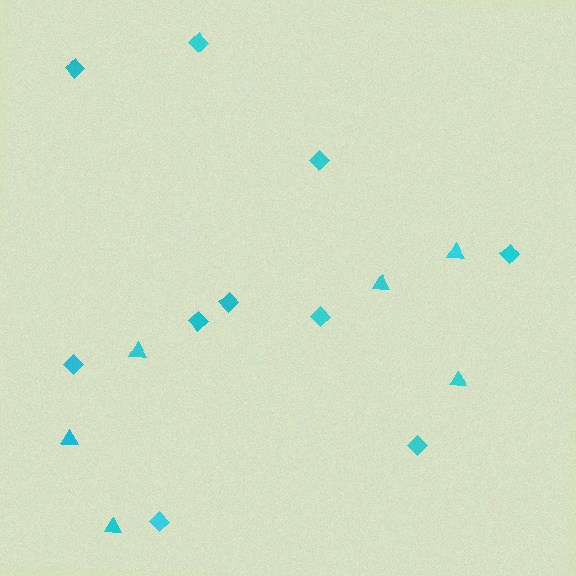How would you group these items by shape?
There are 2 groups: one group of triangles (6) and one group of diamonds (10).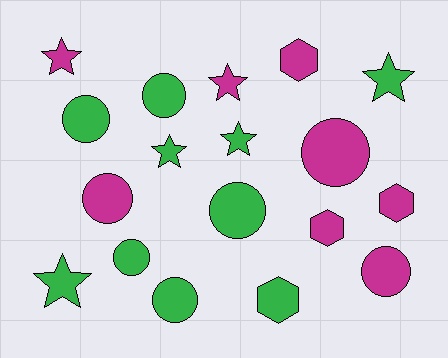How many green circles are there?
There are 5 green circles.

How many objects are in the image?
There are 18 objects.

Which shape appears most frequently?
Circle, with 8 objects.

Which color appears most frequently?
Green, with 10 objects.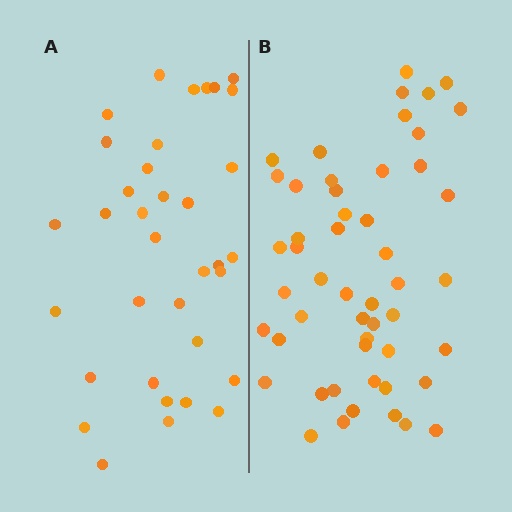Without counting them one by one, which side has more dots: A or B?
Region B (the right region) has more dots.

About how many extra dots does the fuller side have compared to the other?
Region B has approximately 15 more dots than region A.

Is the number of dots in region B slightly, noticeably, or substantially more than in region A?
Region B has substantially more. The ratio is roughly 1.5 to 1.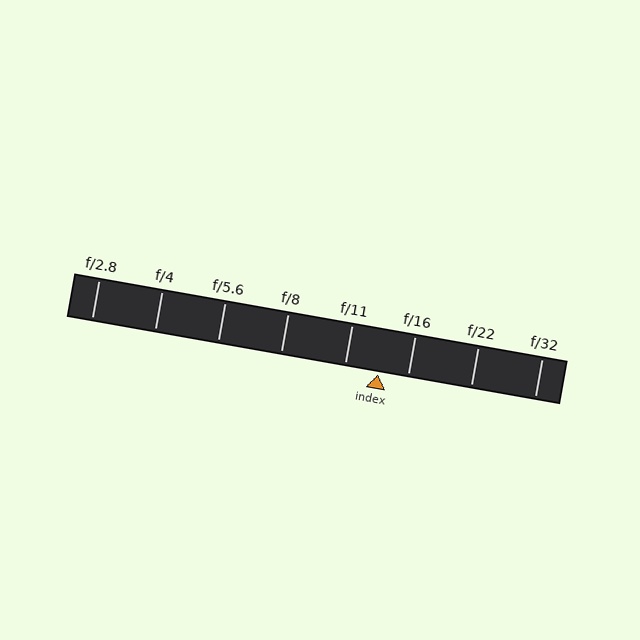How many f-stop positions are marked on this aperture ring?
There are 8 f-stop positions marked.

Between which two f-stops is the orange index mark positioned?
The index mark is between f/11 and f/16.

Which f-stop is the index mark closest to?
The index mark is closest to f/16.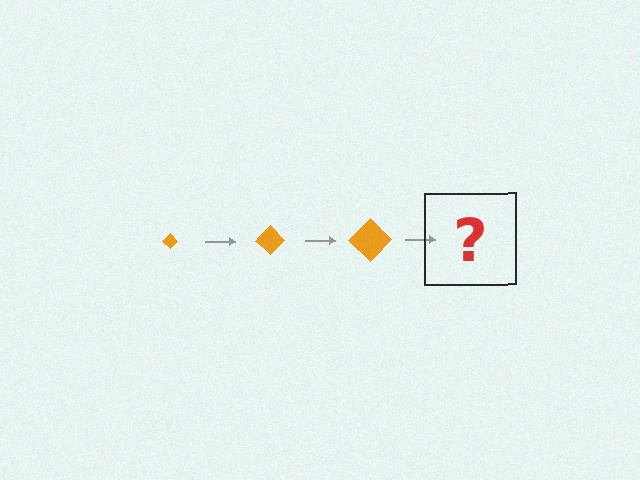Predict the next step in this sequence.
The next step is an orange diamond, larger than the previous one.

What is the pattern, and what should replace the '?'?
The pattern is that the diamond gets progressively larger each step. The '?' should be an orange diamond, larger than the previous one.